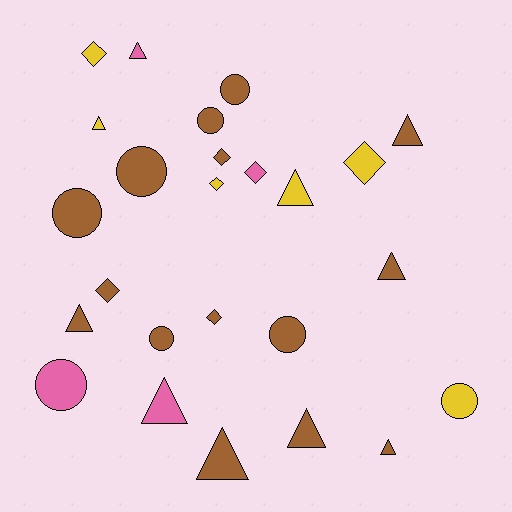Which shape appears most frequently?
Triangle, with 10 objects.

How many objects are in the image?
There are 25 objects.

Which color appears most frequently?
Brown, with 15 objects.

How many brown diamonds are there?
There are 3 brown diamonds.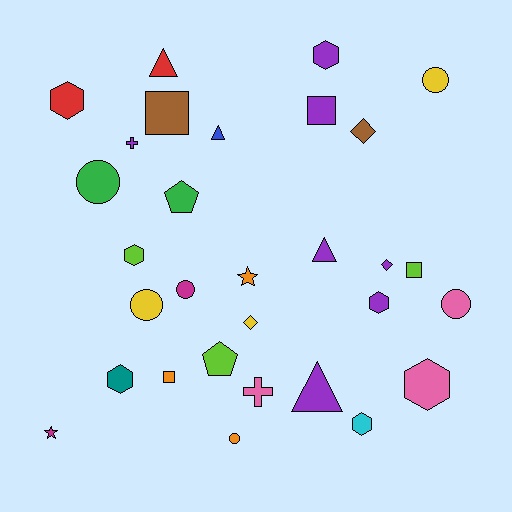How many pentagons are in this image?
There are 2 pentagons.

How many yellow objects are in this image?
There are 3 yellow objects.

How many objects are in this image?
There are 30 objects.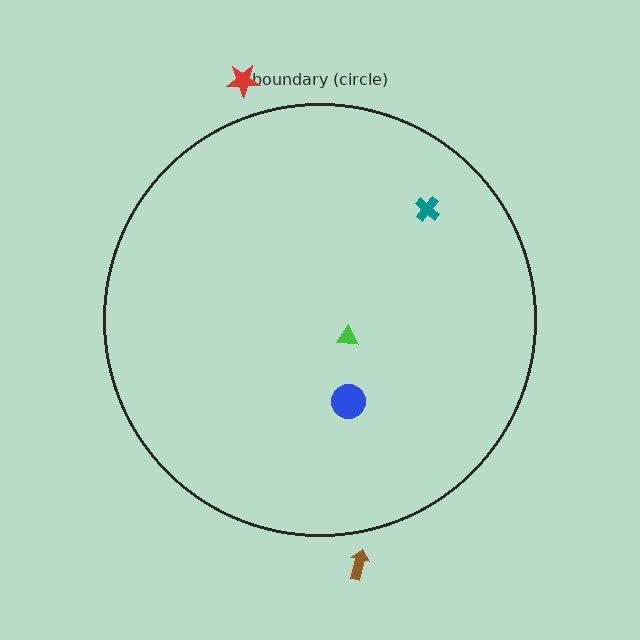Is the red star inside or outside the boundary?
Outside.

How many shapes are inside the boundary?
3 inside, 2 outside.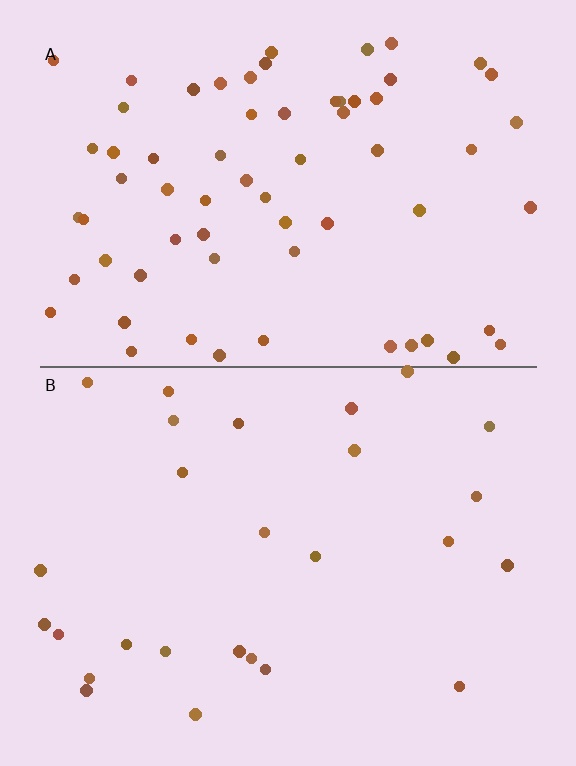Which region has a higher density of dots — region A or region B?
A (the top).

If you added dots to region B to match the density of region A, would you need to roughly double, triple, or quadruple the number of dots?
Approximately double.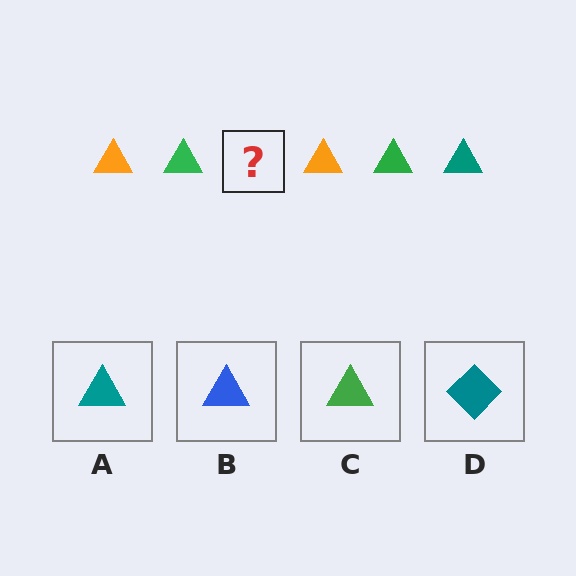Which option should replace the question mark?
Option A.